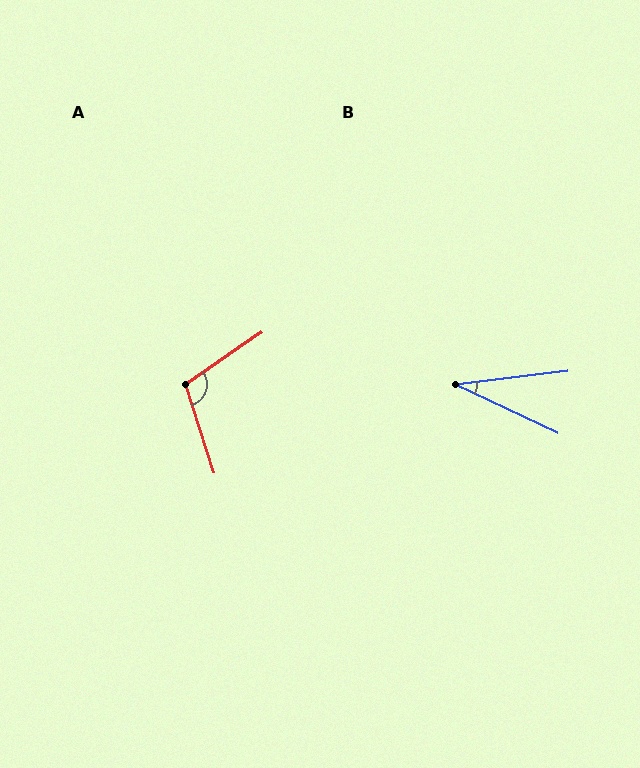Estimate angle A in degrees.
Approximately 107 degrees.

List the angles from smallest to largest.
B (32°), A (107°).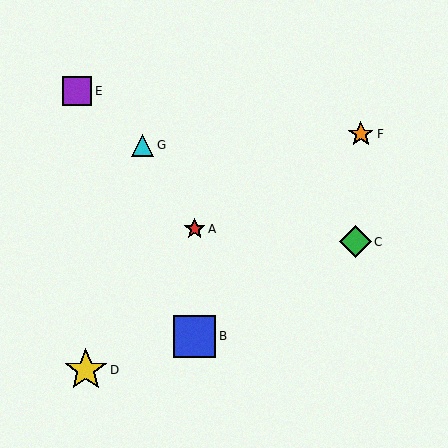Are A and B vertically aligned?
Yes, both are at x≈195.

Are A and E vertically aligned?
No, A is at x≈195 and E is at x≈77.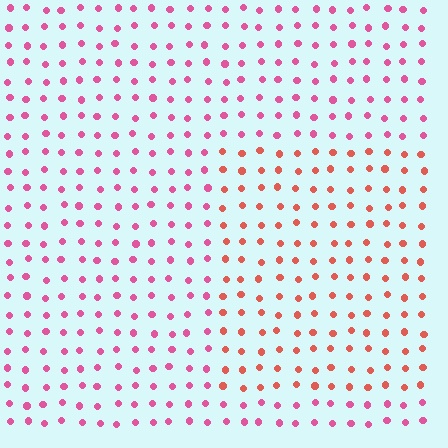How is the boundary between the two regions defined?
The boundary is defined purely by a slight shift in hue (about 35 degrees). Spacing, size, and orientation are identical on both sides.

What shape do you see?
I see a rectangle.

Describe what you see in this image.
The image is filled with small pink elements in a uniform arrangement. A rectangle-shaped region is visible where the elements are tinted to a slightly different hue, forming a subtle color boundary.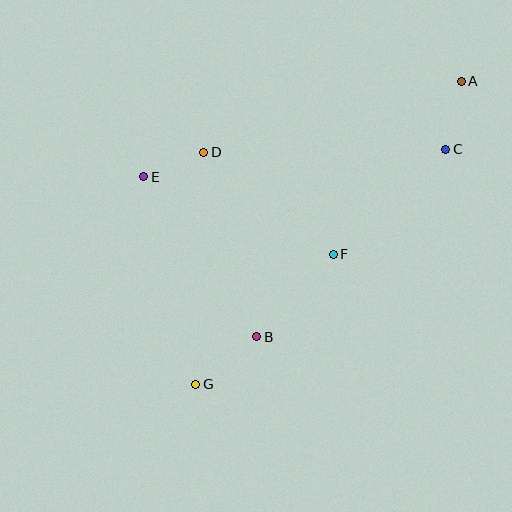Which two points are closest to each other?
Points D and E are closest to each other.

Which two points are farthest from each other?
Points A and G are farthest from each other.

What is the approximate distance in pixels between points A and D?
The distance between A and D is approximately 267 pixels.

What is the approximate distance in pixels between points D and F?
The distance between D and F is approximately 165 pixels.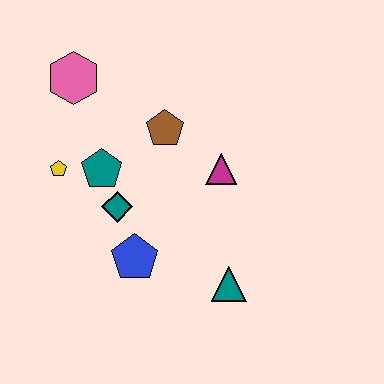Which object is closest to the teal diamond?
The teal pentagon is closest to the teal diamond.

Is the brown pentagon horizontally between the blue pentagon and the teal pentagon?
No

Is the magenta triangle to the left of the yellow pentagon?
No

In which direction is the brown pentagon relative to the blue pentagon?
The brown pentagon is above the blue pentagon.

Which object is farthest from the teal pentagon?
The teal triangle is farthest from the teal pentagon.